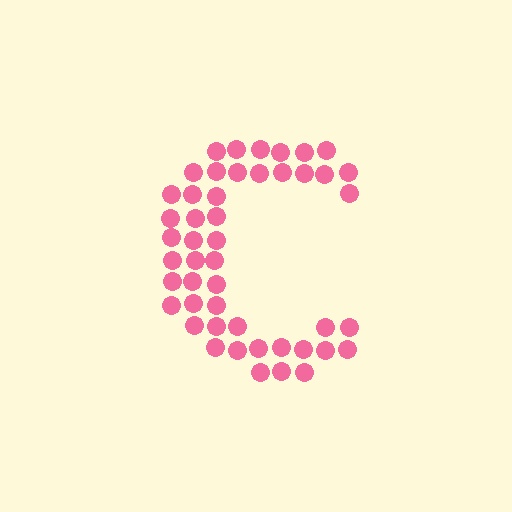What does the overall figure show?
The overall figure shows the letter C.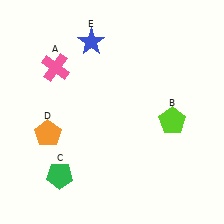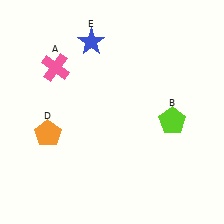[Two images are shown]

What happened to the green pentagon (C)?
The green pentagon (C) was removed in Image 2. It was in the bottom-left area of Image 1.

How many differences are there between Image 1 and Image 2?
There is 1 difference between the two images.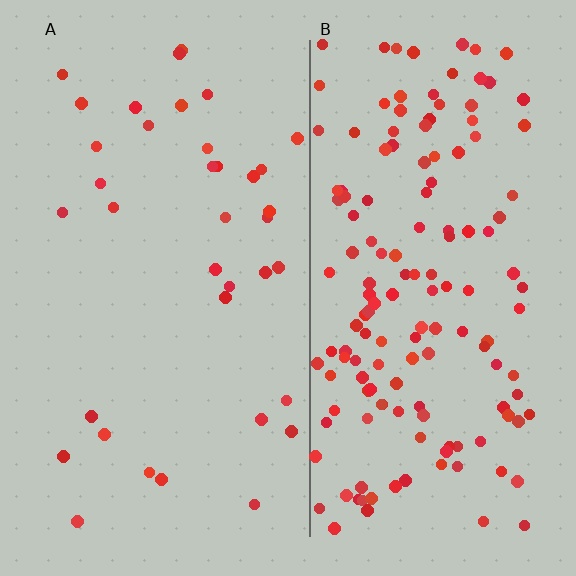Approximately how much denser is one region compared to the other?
Approximately 4.2× — region B over region A.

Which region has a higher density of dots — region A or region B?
B (the right).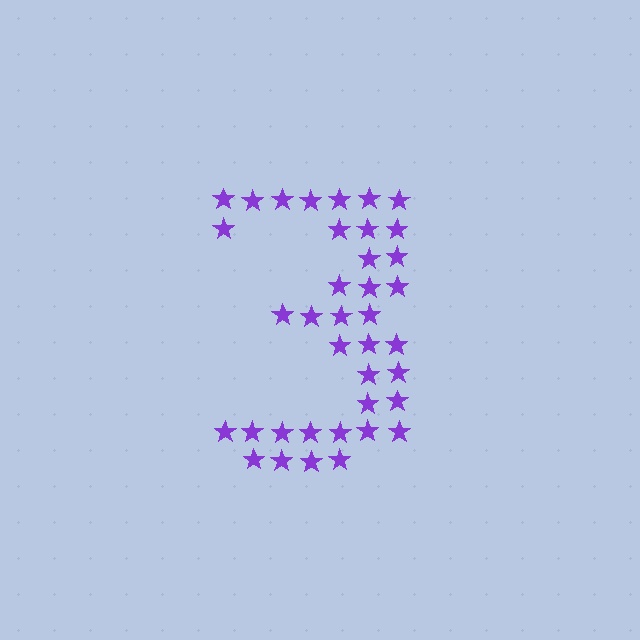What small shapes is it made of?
It is made of small stars.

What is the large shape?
The large shape is the digit 3.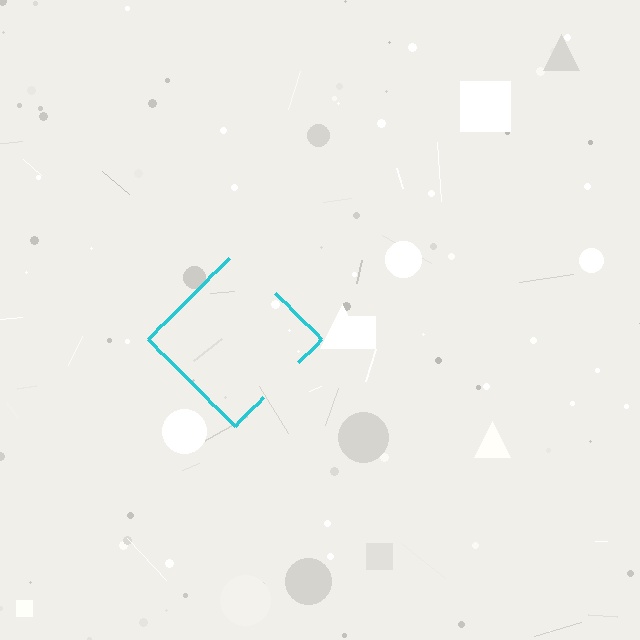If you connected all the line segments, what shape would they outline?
They would outline a diamond.